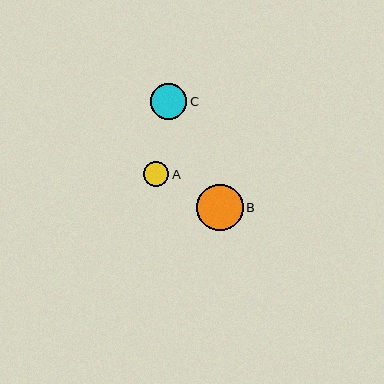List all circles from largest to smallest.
From largest to smallest: B, C, A.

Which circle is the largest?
Circle B is the largest with a size of approximately 47 pixels.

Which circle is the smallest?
Circle A is the smallest with a size of approximately 25 pixels.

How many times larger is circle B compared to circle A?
Circle B is approximately 1.9 times the size of circle A.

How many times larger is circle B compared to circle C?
Circle B is approximately 1.3 times the size of circle C.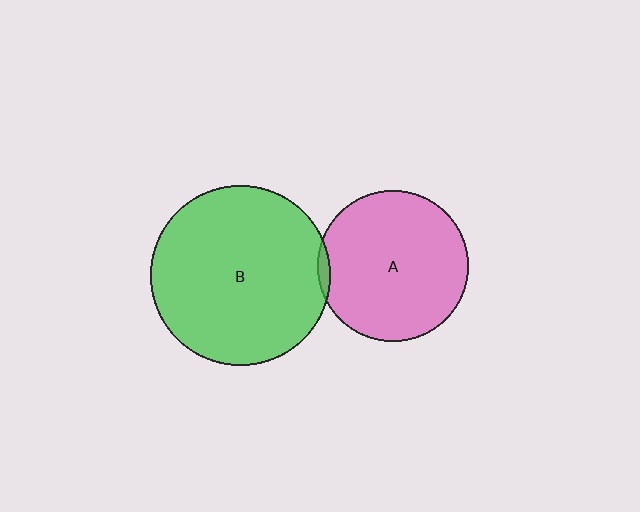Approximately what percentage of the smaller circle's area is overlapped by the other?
Approximately 5%.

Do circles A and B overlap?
Yes.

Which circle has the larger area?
Circle B (green).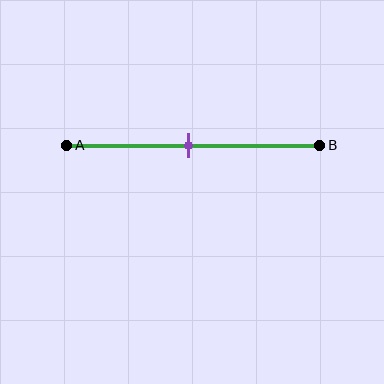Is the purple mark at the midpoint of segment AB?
Yes, the mark is approximately at the midpoint.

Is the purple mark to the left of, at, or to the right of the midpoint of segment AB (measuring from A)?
The purple mark is approximately at the midpoint of segment AB.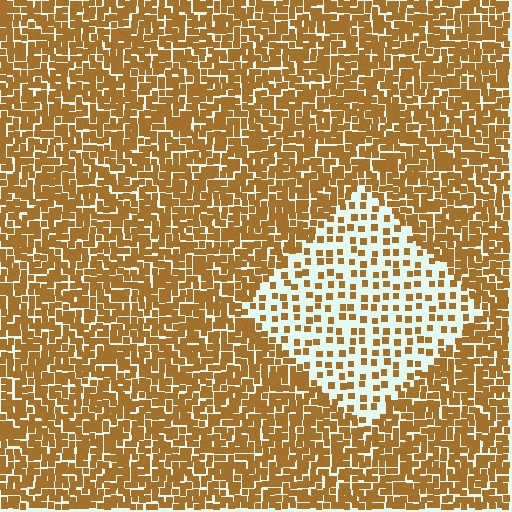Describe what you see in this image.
The image contains small brown elements arranged at two different densities. A diamond-shaped region is visible where the elements are less densely packed than the surrounding area.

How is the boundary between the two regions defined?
The boundary is defined by a change in element density (approximately 2.6x ratio). All elements are the same color, size, and shape.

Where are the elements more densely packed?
The elements are more densely packed outside the diamond boundary.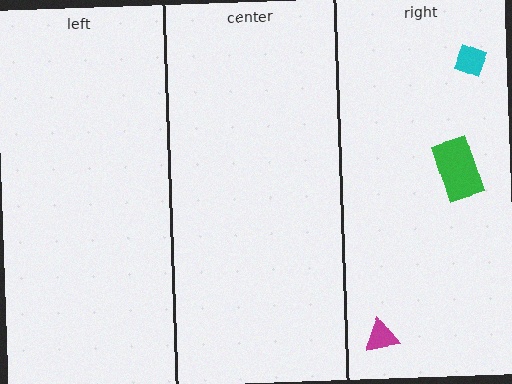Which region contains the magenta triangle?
The right region.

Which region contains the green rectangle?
The right region.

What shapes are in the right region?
The green rectangle, the magenta triangle, the cyan diamond.